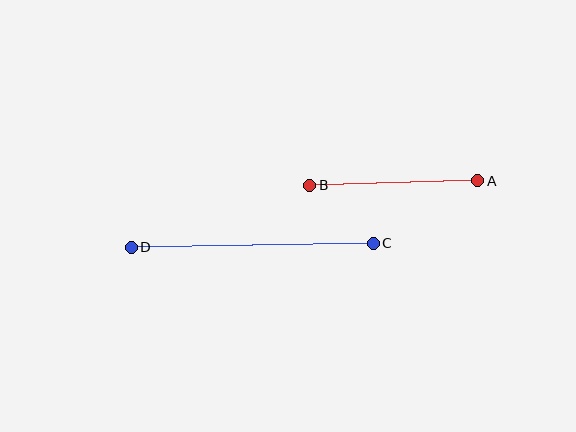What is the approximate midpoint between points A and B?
The midpoint is at approximately (394, 183) pixels.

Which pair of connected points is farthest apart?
Points C and D are farthest apart.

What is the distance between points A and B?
The distance is approximately 168 pixels.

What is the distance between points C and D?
The distance is approximately 242 pixels.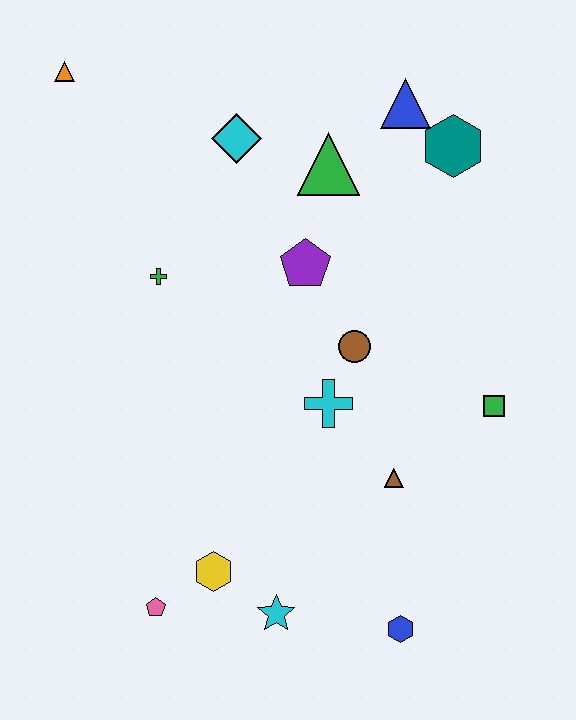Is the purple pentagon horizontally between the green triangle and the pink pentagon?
Yes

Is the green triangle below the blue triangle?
Yes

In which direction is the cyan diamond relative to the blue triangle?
The cyan diamond is to the left of the blue triangle.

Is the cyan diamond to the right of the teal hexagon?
No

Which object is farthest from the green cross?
The blue hexagon is farthest from the green cross.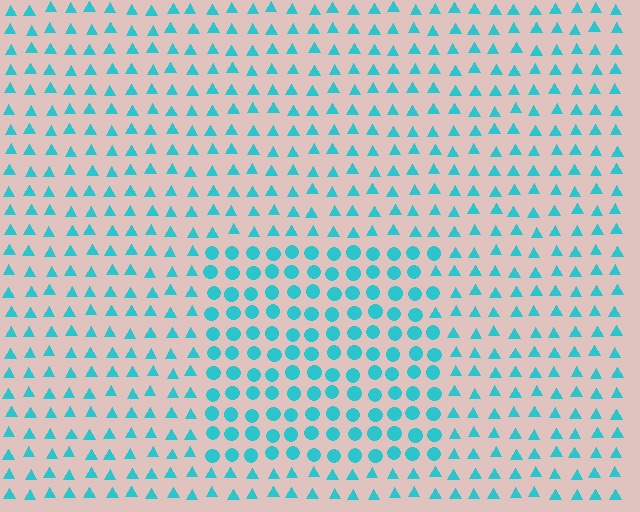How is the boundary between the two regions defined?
The boundary is defined by a change in element shape: circles inside vs. triangles outside. All elements share the same color and spacing.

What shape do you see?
I see a rectangle.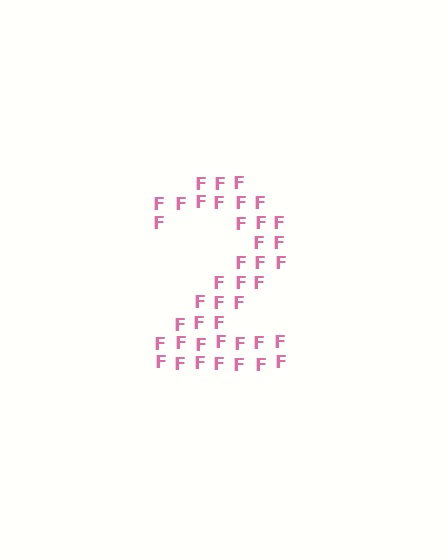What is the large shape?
The large shape is the digit 2.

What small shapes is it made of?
It is made of small letter F's.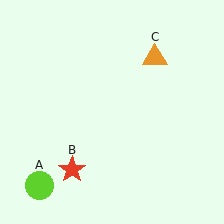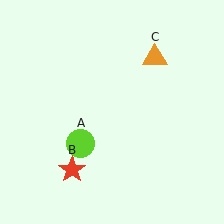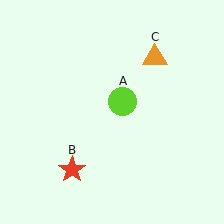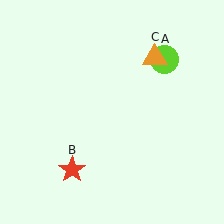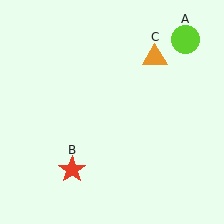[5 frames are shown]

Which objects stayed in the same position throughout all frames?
Red star (object B) and orange triangle (object C) remained stationary.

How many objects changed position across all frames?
1 object changed position: lime circle (object A).